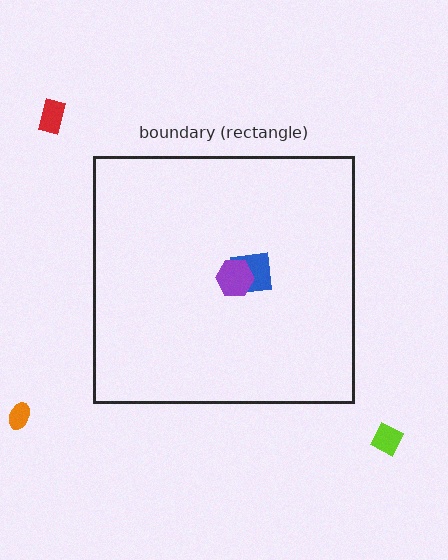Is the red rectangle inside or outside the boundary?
Outside.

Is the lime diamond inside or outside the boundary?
Outside.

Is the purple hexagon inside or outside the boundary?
Inside.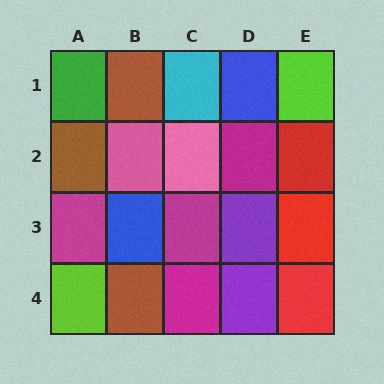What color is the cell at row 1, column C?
Cyan.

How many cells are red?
3 cells are red.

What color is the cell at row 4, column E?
Red.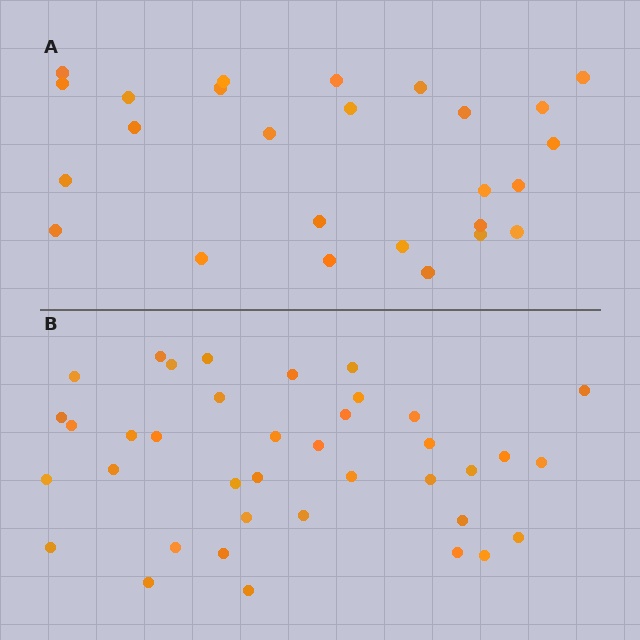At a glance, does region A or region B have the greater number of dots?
Region B (the bottom region) has more dots.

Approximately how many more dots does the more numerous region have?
Region B has roughly 12 or so more dots than region A.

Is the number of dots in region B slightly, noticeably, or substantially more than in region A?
Region B has substantially more. The ratio is roughly 1.5 to 1.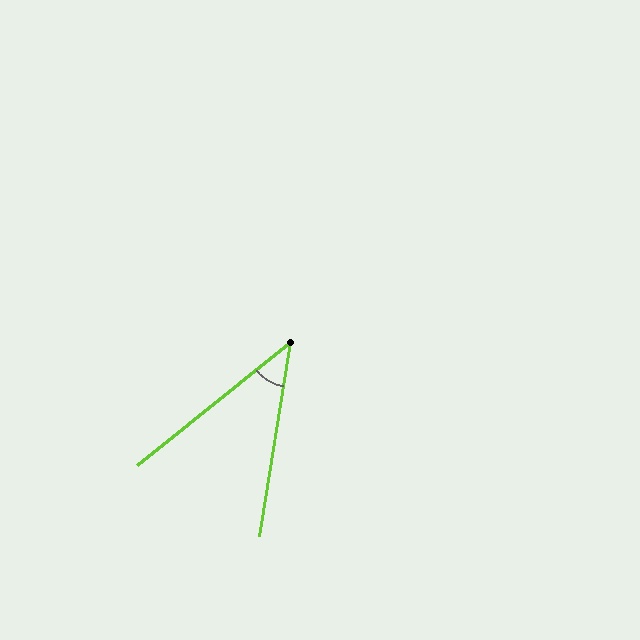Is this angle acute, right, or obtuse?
It is acute.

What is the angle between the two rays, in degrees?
Approximately 42 degrees.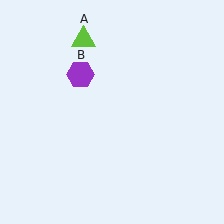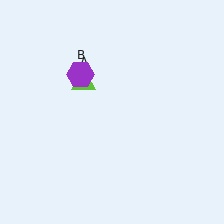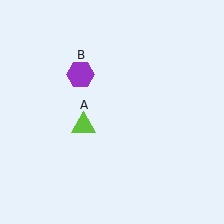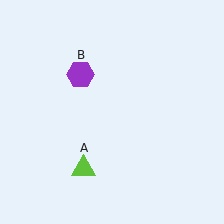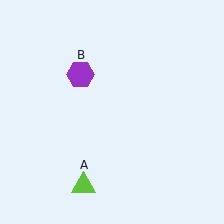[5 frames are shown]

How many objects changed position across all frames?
1 object changed position: lime triangle (object A).